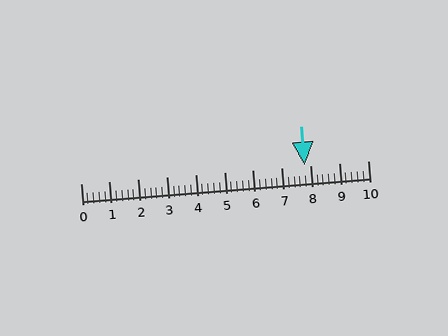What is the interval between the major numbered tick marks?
The major tick marks are spaced 1 units apart.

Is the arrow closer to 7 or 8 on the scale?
The arrow is closer to 8.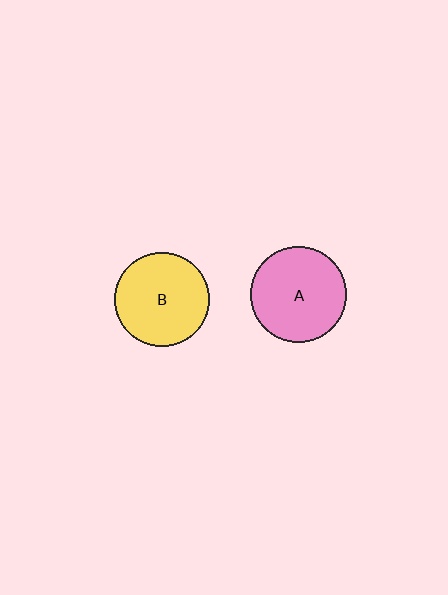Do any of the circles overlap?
No, none of the circles overlap.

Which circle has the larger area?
Circle A (pink).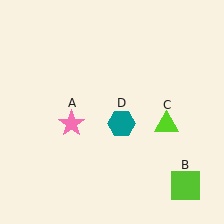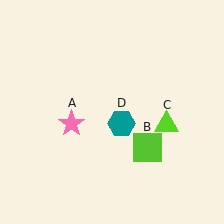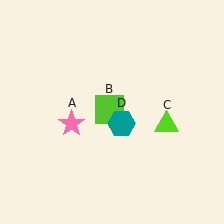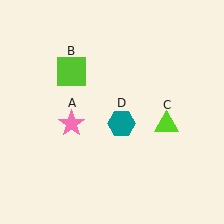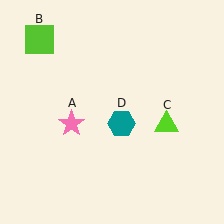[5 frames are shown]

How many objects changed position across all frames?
1 object changed position: lime square (object B).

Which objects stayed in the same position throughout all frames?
Pink star (object A) and lime triangle (object C) and teal hexagon (object D) remained stationary.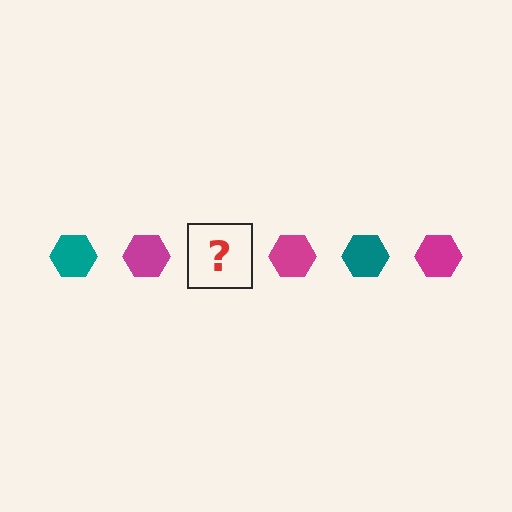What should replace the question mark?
The question mark should be replaced with a teal hexagon.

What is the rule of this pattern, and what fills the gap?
The rule is that the pattern cycles through teal, magenta hexagons. The gap should be filled with a teal hexagon.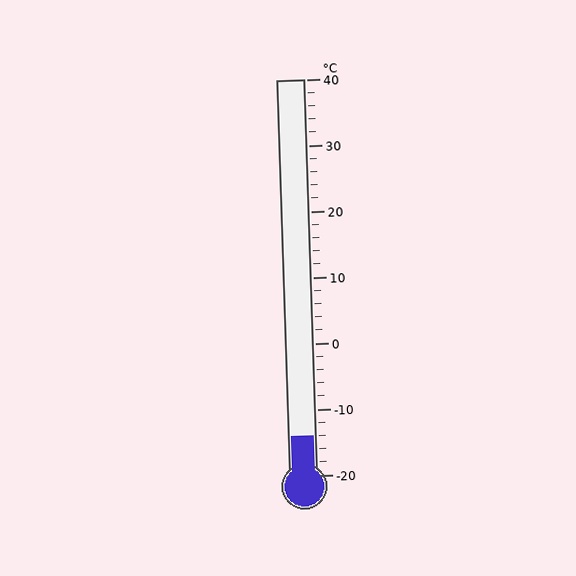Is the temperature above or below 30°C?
The temperature is below 30°C.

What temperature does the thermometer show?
The thermometer shows approximately -14°C.